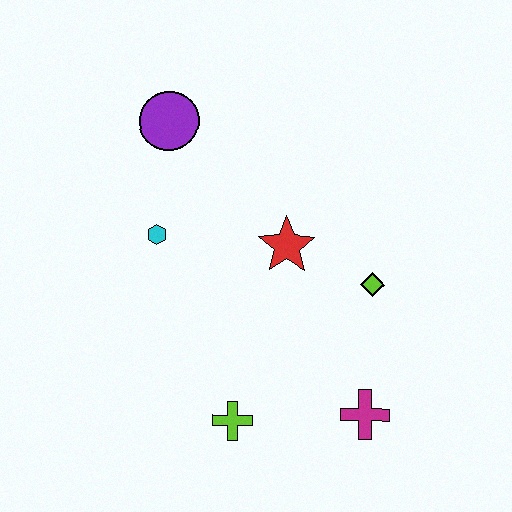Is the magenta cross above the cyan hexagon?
No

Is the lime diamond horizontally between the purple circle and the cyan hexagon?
No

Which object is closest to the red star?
The lime diamond is closest to the red star.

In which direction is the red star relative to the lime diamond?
The red star is to the left of the lime diamond.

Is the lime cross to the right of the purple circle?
Yes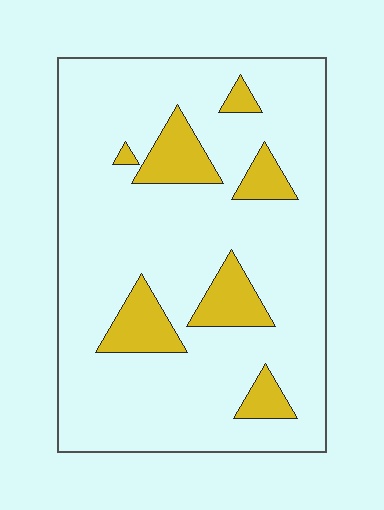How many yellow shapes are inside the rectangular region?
7.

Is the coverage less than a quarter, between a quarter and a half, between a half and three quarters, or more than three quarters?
Less than a quarter.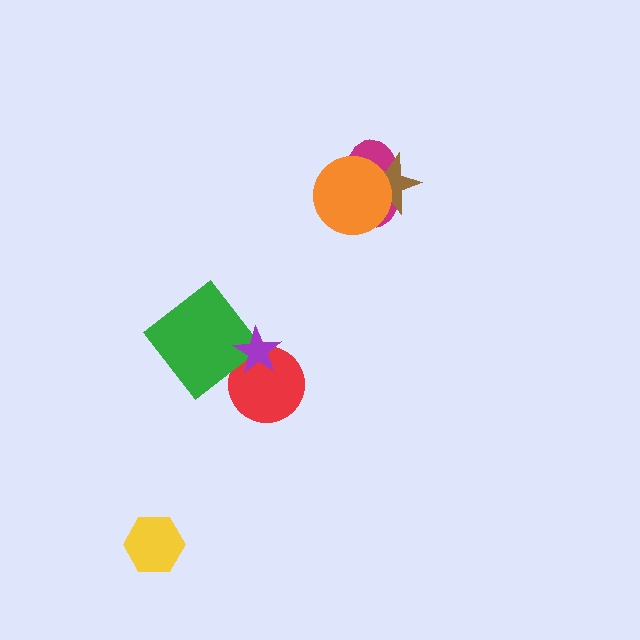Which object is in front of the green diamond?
The purple star is in front of the green diamond.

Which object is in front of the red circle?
The purple star is in front of the red circle.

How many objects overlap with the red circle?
1 object overlaps with the red circle.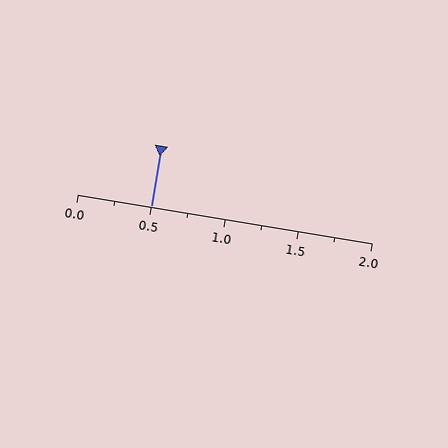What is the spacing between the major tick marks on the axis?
The major ticks are spaced 0.5 apart.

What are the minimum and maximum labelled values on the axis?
The axis runs from 0.0 to 2.0.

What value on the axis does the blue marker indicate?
The marker indicates approximately 0.5.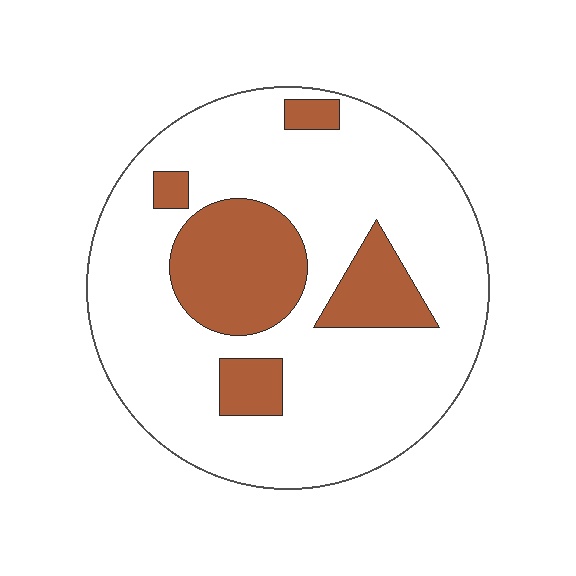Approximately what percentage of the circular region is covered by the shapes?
Approximately 25%.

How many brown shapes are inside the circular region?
5.